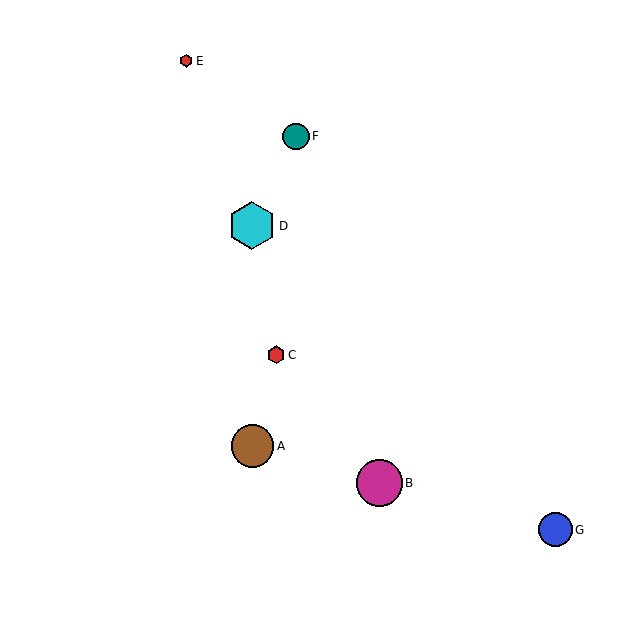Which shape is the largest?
The cyan hexagon (labeled D) is the largest.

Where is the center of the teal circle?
The center of the teal circle is at (296, 136).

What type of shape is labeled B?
Shape B is a magenta circle.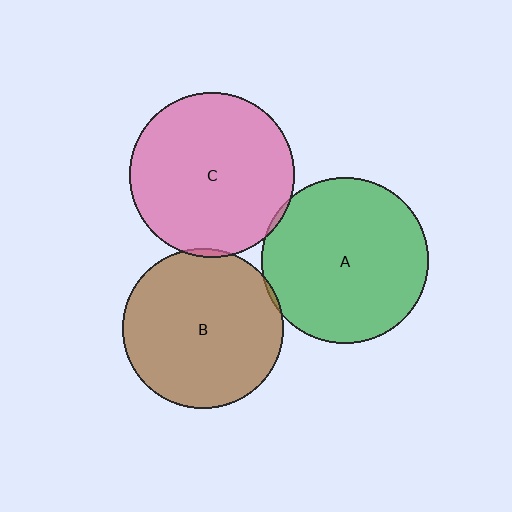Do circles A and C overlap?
Yes.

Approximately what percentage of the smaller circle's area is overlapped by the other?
Approximately 5%.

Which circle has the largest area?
Circle A (green).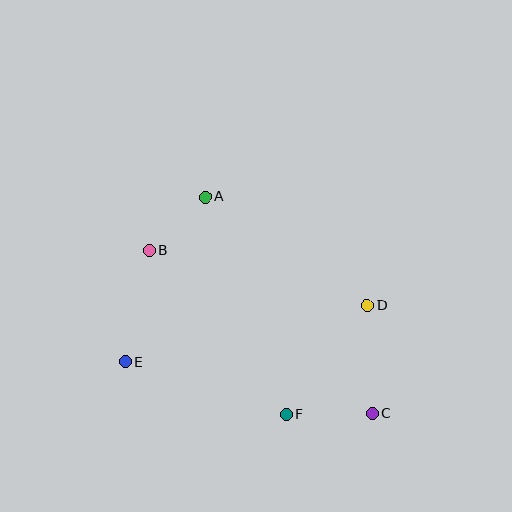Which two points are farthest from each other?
Points B and C are farthest from each other.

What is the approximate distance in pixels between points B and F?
The distance between B and F is approximately 213 pixels.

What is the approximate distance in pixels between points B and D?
The distance between B and D is approximately 225 pixels.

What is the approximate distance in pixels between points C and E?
The distance between C and E is approximately 252 pixels.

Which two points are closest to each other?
Points A and B are closest to each other.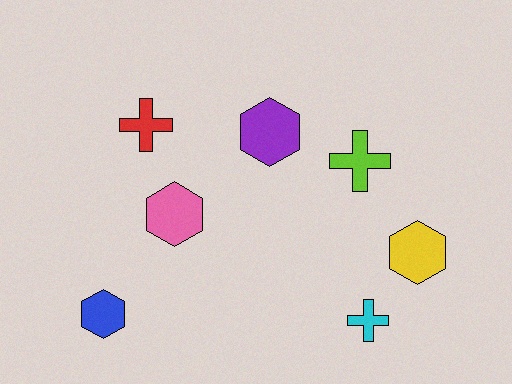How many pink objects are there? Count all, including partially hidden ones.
There is 1 pink object.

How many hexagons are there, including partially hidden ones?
There are 4 hexagons.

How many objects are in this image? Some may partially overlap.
There are 7 objects.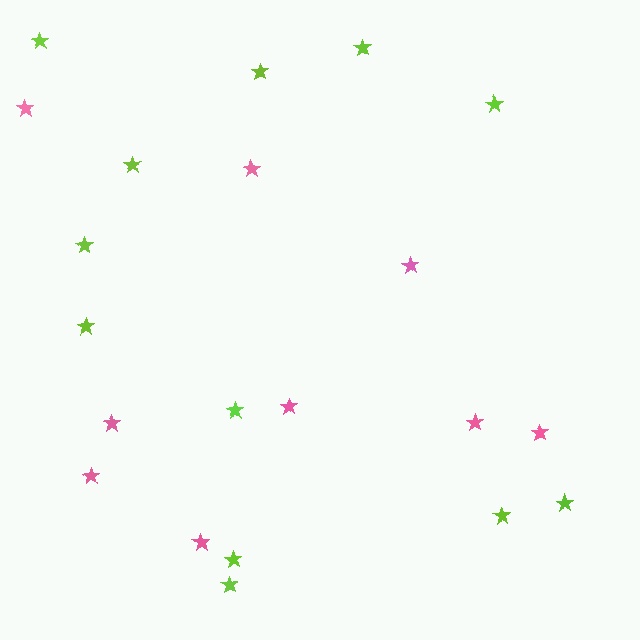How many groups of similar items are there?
There are 2 groups: one group of pink stars (9) and one group of lime stars (12).